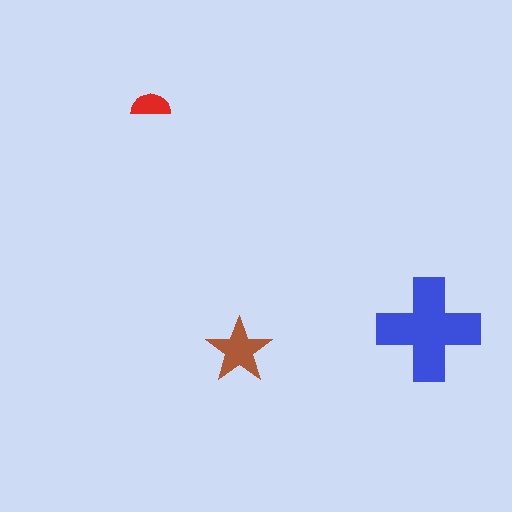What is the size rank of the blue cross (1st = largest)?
1st.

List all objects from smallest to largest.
The red semicircle, the brown star, the blue cross.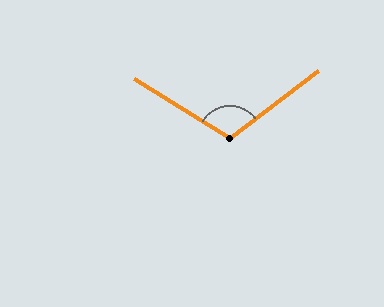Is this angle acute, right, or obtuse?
It is obtuse.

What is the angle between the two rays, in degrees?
Approximately 111 degrees.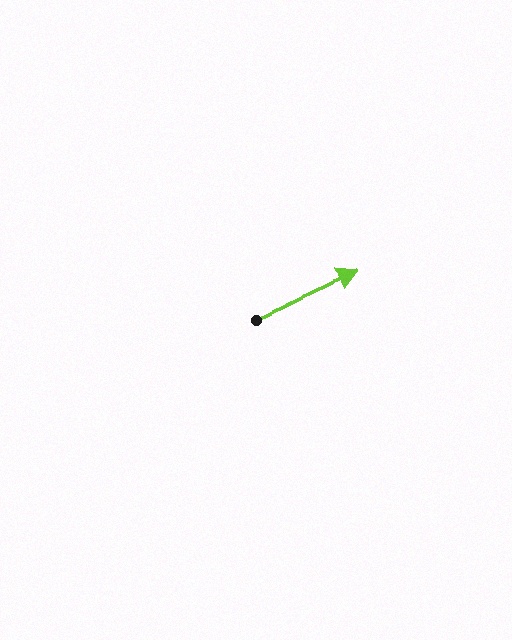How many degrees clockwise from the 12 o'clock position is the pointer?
Approximately 65 degrees.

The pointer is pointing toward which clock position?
Roughly 2 o'clock.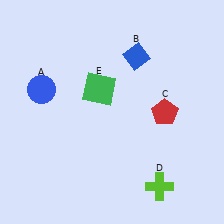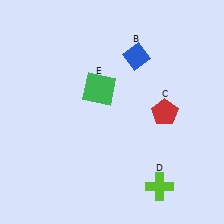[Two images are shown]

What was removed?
The blue circle (A) was removed in Image 2.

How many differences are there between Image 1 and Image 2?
There is 1 difference between the two images.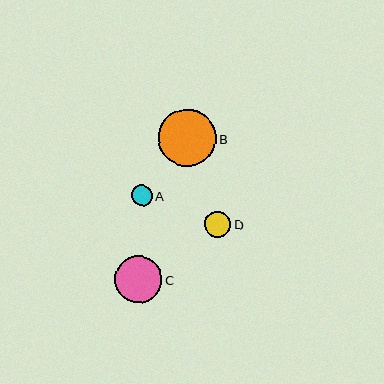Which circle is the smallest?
Circle A is the smallest with a size of approximately 20 pixels.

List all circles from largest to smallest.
From largest to smallest: B, C, D, A.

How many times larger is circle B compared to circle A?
Circle B is approximately 2.9 times the size of circle A.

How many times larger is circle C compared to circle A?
Circle C is approximately 2.3 times the size of circle A.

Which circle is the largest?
Circle B is the largest with a size of approximately 58 pixels.